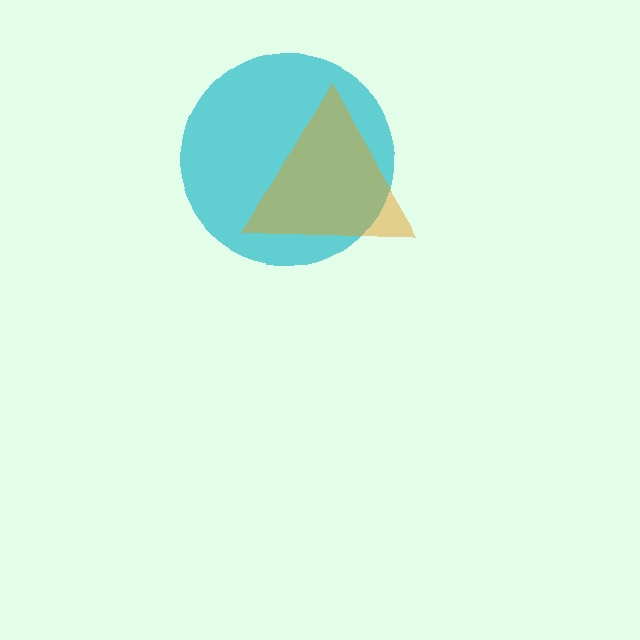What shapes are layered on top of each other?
The layered shapes are: a cyan circle, an orange triangle.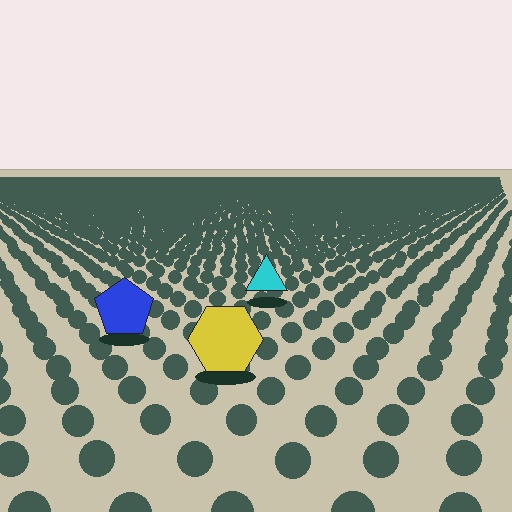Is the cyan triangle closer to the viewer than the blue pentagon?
No. The blue pentagon is closer — you can tell from the texture gradient: the ground texture is coarser near it.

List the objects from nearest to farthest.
From nearest to farthest: the yellow hexagon, the blue pentagon, the cyan triangle.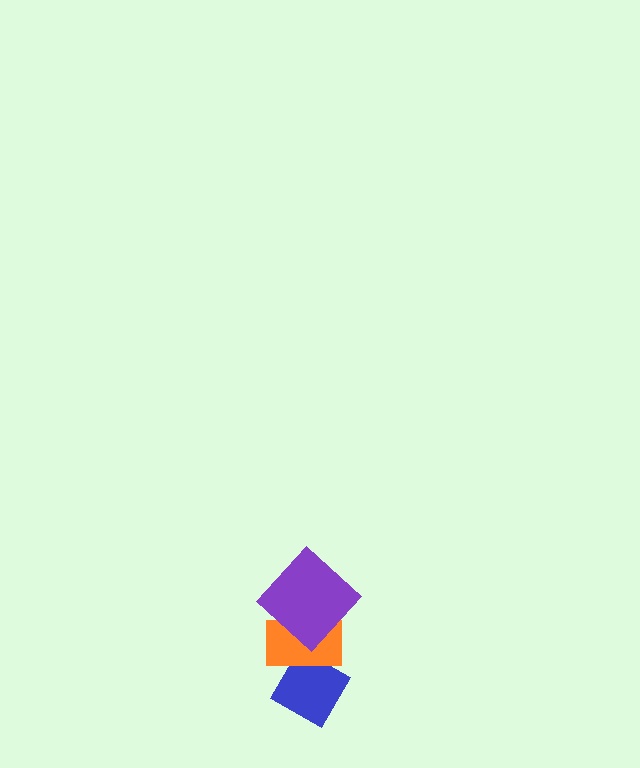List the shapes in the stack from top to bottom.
From top to bottom: the purple diamond, the orange rectangle, the blue diamond.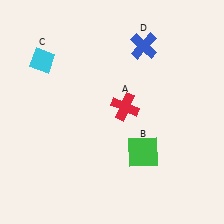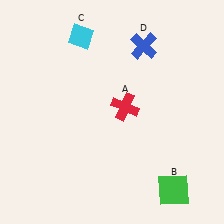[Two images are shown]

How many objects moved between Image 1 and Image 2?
2 objects moved between the two images.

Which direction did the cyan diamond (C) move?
The cyan diamond (C) moved right.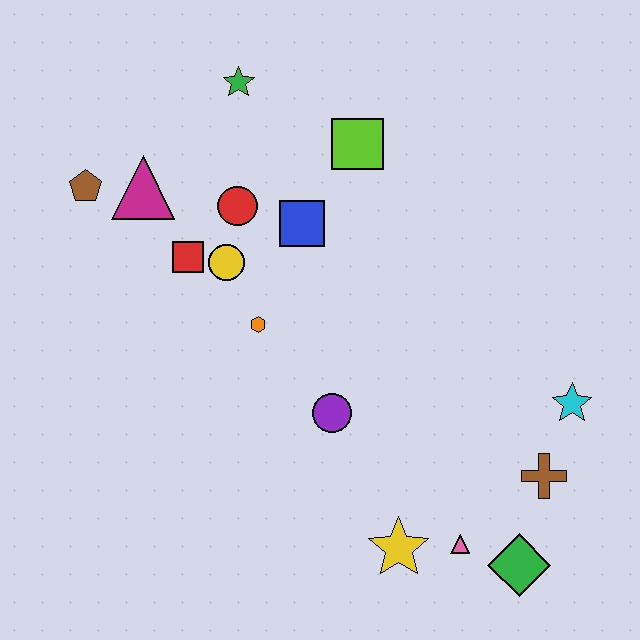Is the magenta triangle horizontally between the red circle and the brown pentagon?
Yes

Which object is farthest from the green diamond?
The brown pentagon is farthest from the green diamond.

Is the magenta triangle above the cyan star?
Yes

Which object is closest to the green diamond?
The pink triangle is closest to the green diamond.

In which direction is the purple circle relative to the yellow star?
The purple circle is above the yellow star.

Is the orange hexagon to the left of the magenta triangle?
No